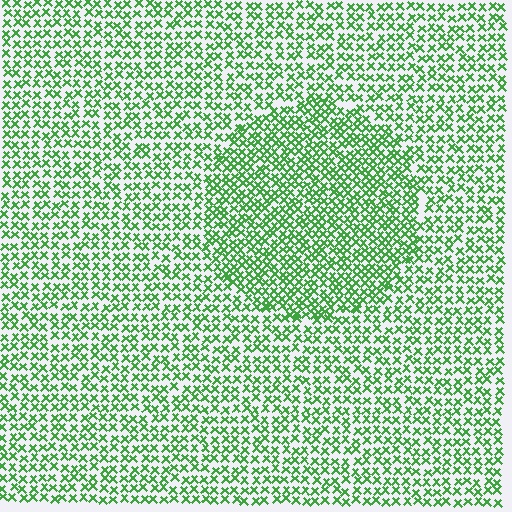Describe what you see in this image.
The image contains small green elements arranged at two different densities. A circle-shaped region is visible where the elements are more densely packed than the surrounding area.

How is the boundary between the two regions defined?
The boundary is defined by a change in element density (approximately 1.5x ratio). All elements are the same color, size, and shape.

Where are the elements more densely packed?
The elements are more densely packed inside the circle boundary.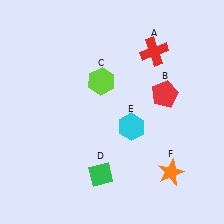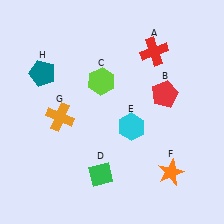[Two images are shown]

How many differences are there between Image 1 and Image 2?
There are 2 differences between the two images.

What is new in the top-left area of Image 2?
A teal pentagon (H) was added in the top-left area of Image 2.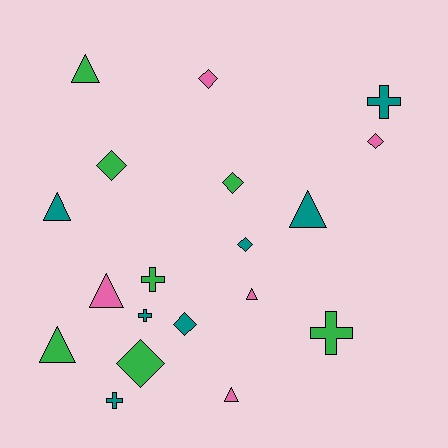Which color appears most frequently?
Green, with 7 objects.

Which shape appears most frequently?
Diamond, with 7 objects.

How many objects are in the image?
There are 19 objects.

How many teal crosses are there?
There are 3 teal crosses.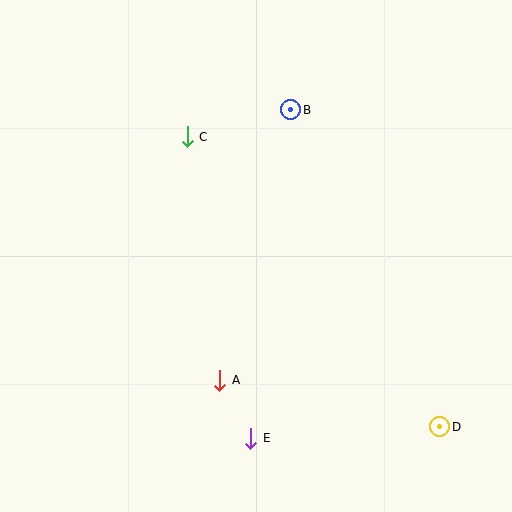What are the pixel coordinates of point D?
Point D is at (440, 427).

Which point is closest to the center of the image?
Point A at (220, 380) is closest to the center.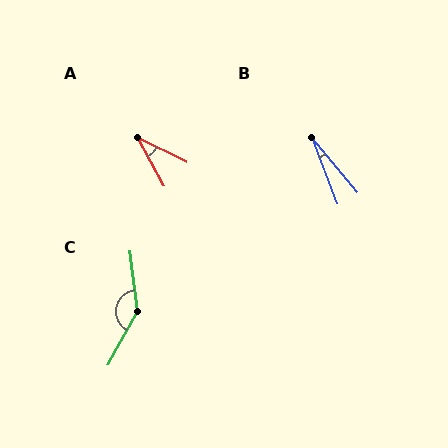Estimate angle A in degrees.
Approximately 35 degrees.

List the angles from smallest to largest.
B (19°), A (35°), C (144°).